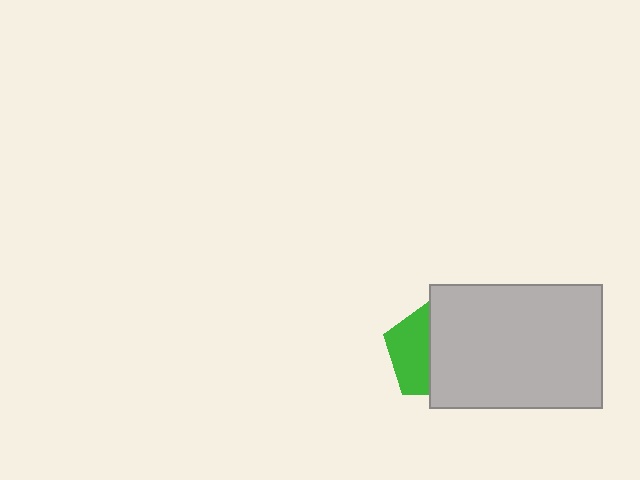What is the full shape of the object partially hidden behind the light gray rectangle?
The partially hidden object is a green pentagon.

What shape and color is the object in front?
The object in front is a light gray rectangle.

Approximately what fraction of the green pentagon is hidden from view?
Roughly 57% of the green pentagon is hidden behind the light gray rectangle.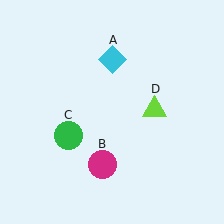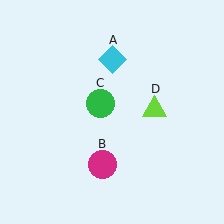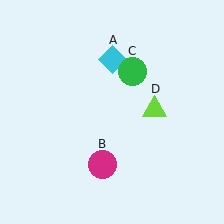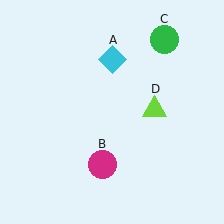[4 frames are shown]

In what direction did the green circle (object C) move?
The green circle (object C) moved up and to the right.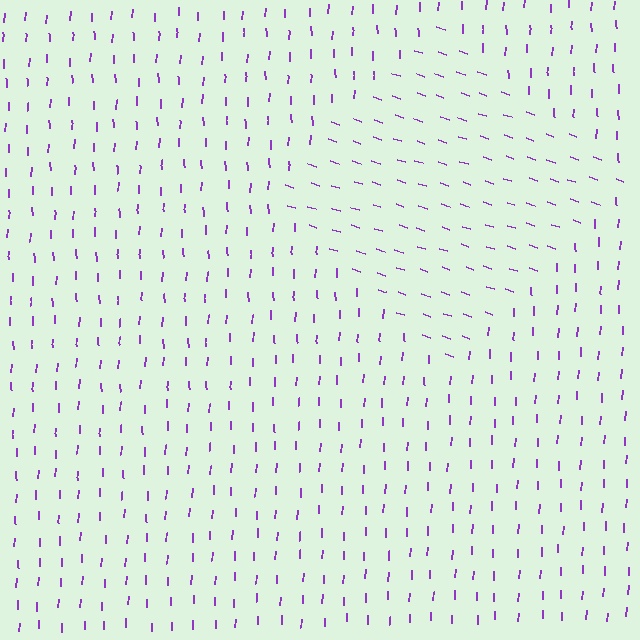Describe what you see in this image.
The image is filled with small purple line segments. A diamond region in the image has lines oriented differently from the surrounding lines, creating a visible texture boundary.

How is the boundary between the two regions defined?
The boundary is defined purely by a change in line orientation (approximately 74 degrees difference). All lines are the same color and thickness.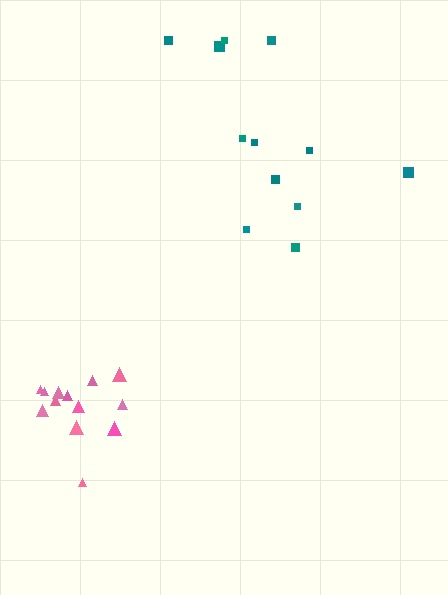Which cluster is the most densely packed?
Pink.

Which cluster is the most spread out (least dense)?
Teal.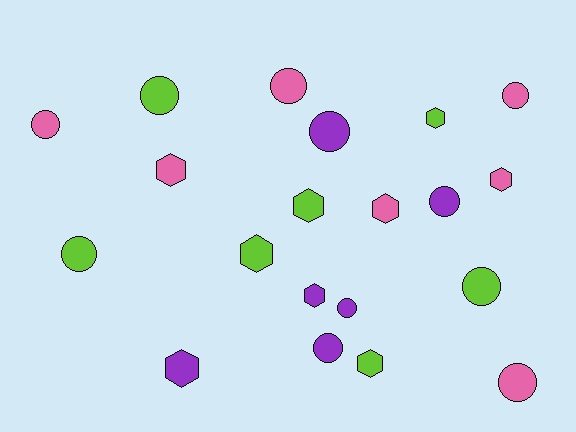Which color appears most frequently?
Lime, with 7 objects.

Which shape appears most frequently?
Circle, with 11 objects.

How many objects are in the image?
There are 20 objects.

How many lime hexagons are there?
There are 4 lime hexagons.